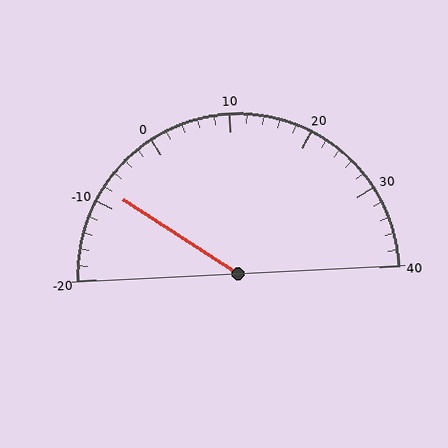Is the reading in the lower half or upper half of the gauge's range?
The reading is in the lower half of the range (-20 to 40).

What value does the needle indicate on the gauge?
The needle indicates approximately -8.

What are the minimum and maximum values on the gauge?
The gauge ranges from -20 to 40.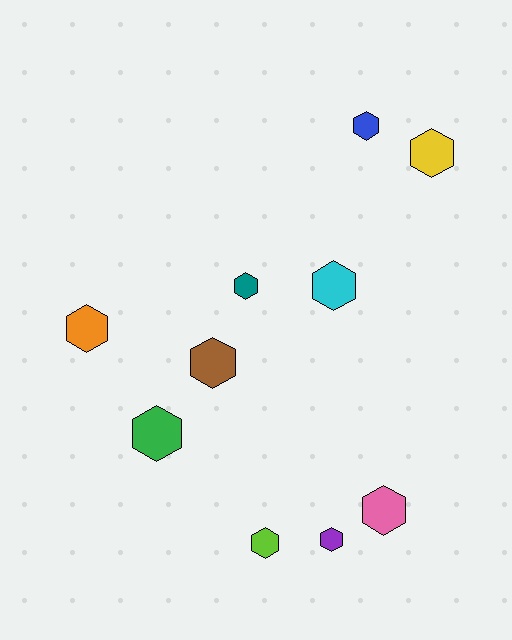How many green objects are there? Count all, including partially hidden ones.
There is 1 green object.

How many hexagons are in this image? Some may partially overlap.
There are 10 hexagons.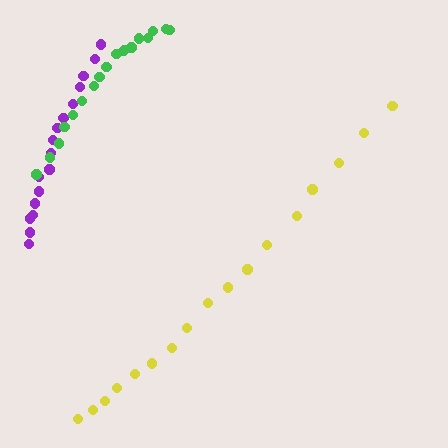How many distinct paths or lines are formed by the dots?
There are 3 distinct paths.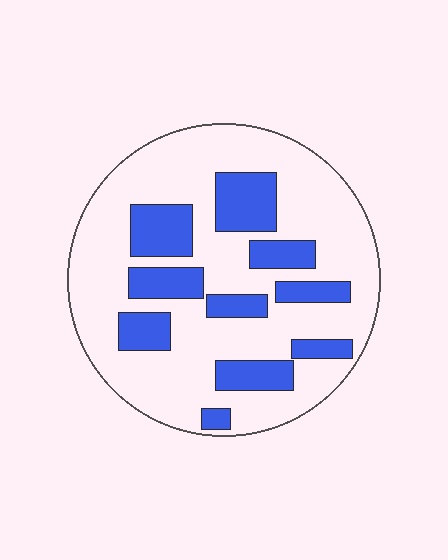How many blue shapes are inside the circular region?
10.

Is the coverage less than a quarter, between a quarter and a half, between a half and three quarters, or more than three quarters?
Between a quarter and a half.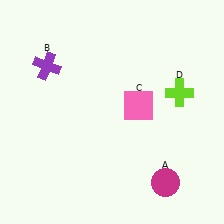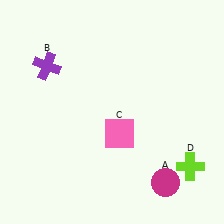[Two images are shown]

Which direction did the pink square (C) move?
The pink square (C) moved down.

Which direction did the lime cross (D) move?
The lime cross (D) moved down.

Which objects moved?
The objects that moved are: the pink square (C), the lime cross (D).